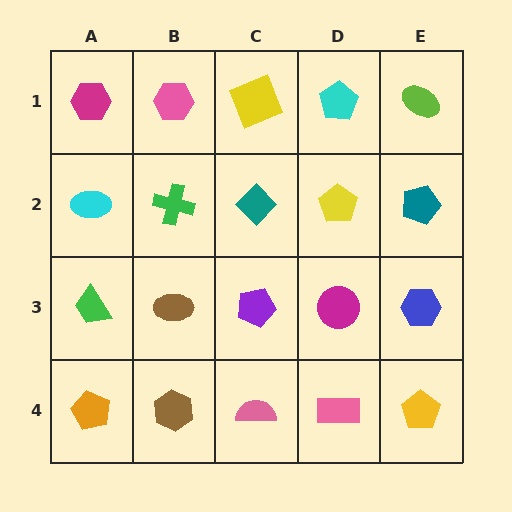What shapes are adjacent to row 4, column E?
A blue hexagon (row 3, column E), a pink rectangle (row 4, column D).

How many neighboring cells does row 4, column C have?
3.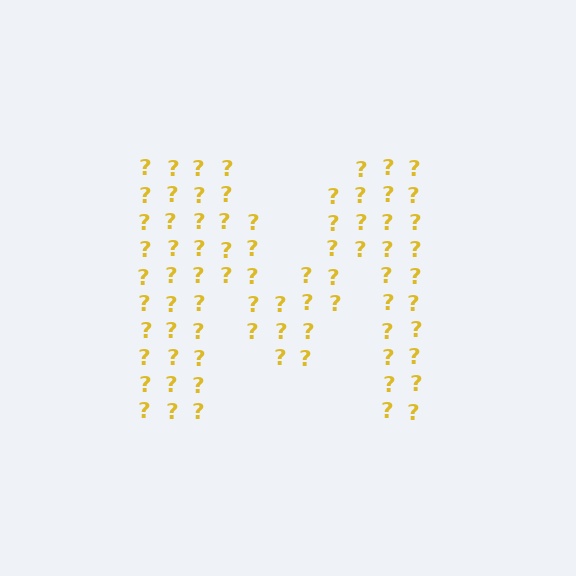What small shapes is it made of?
It is made of small question marks.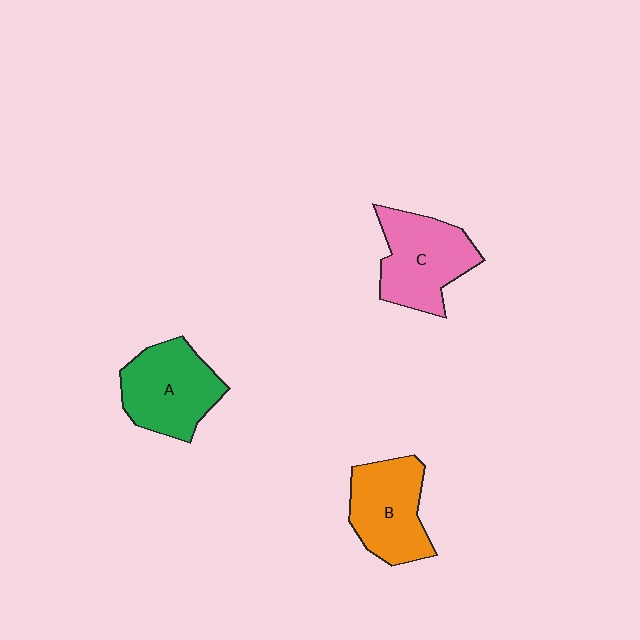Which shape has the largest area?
Shape A (green).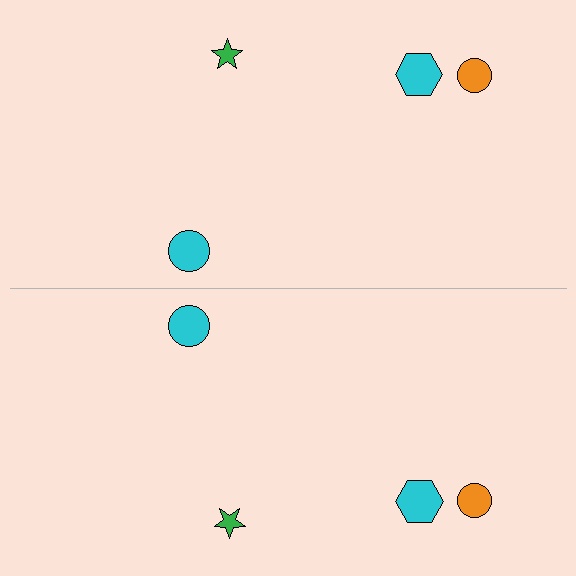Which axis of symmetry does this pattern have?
The pattern has a horizontal axis of symmetry running through the center of the image.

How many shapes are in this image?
There are 8 shapes in this image.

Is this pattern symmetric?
Yes, this pattern has bilateral (reflection) symmetry.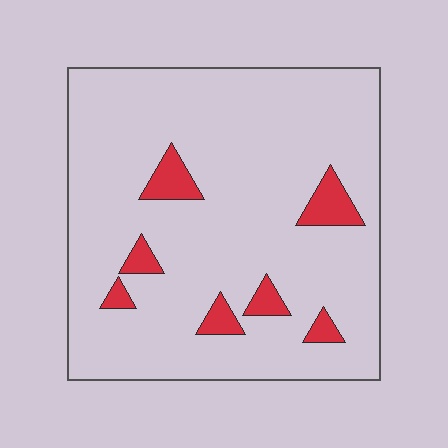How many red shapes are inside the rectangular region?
7.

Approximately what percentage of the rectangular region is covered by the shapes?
Approximately 10%.